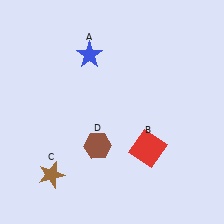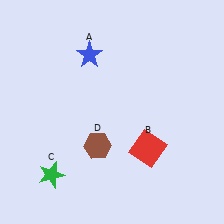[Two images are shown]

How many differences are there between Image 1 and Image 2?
There is 1 difference between the two images.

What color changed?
The star (C) changed from brown in Image 1 to green in Image 2.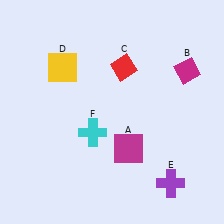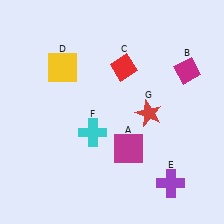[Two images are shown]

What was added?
A red star (G) was added in Image 2.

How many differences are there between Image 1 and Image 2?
There is 1 difference between the two images.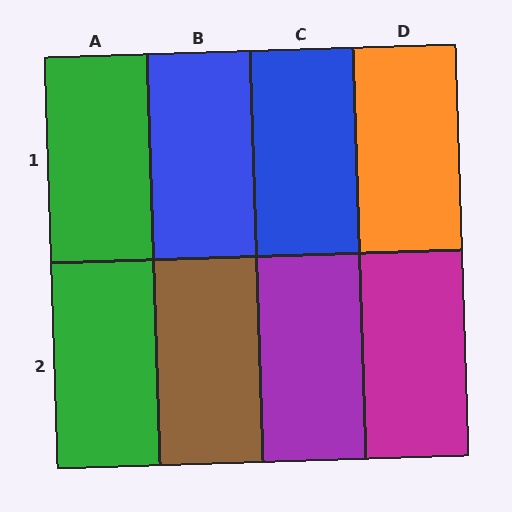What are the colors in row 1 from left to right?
Green, blue, blue, orange.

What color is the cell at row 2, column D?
Magenta.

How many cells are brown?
1 cell is brown.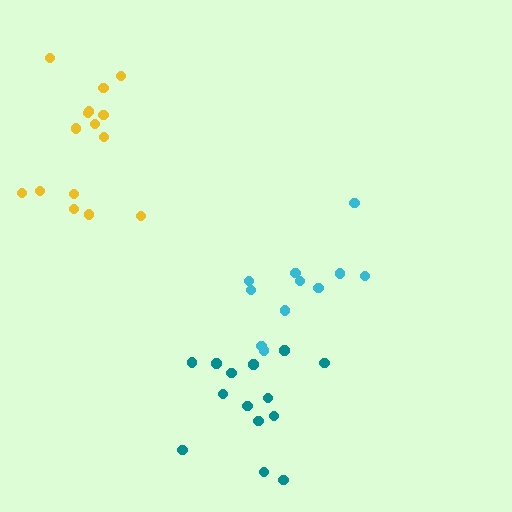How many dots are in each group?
Group 1: 14 dots, Group 2: 11 dots, Group 3: 15 dots (40 total).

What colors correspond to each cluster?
The clusters are colored: teal, cyan, yellow.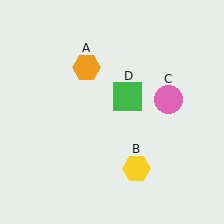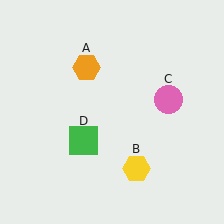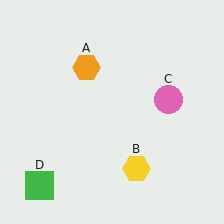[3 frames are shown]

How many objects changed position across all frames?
1 object changed position: green square (object D).